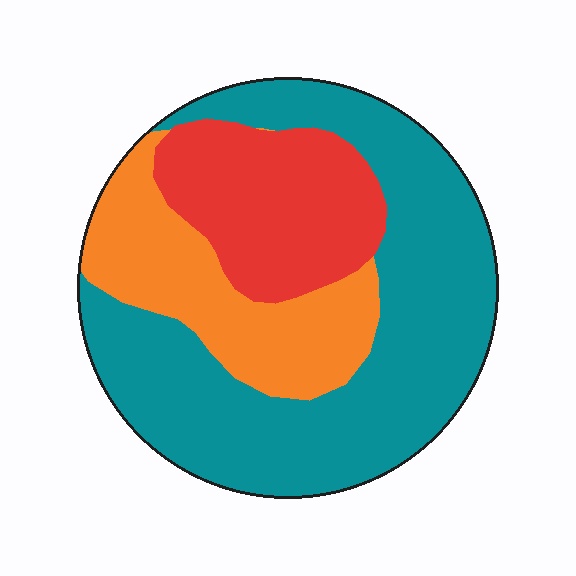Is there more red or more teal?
Teal.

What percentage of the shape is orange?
Orange covers about 25% of the shape.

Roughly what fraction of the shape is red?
Red takes up about one fifth (1/5) of the shape.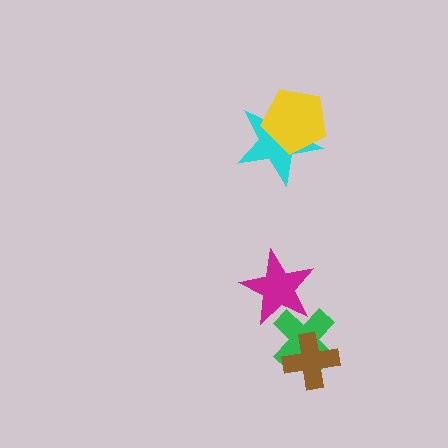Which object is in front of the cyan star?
The yellow pentagon is in front of the cyan star.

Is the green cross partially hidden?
Yes, it is partially covered by another shape.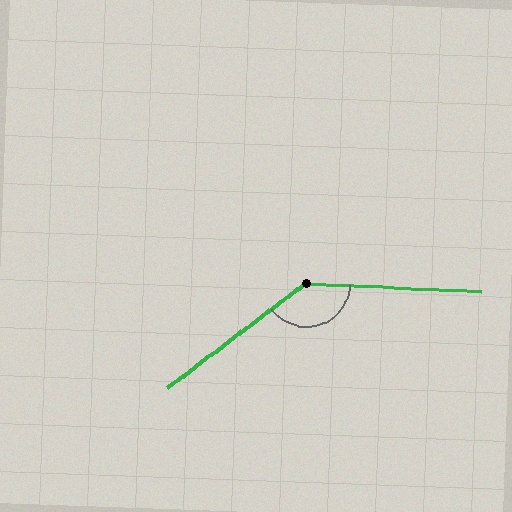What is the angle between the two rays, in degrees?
Approximately 140 degrees.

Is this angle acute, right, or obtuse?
It is obtuse.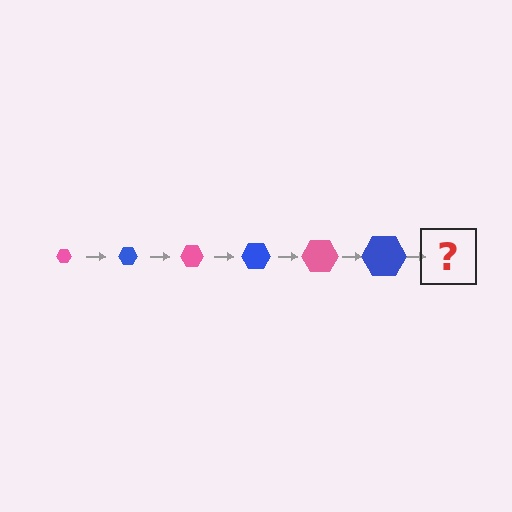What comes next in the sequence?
The next element should be a pink hexagon, larger than the previous one.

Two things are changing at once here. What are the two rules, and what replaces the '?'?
The two rules are that the hexagon grows larger each step and the color cycles through pink and blue. The '?' should be a pink hexagon, larger than the previous one.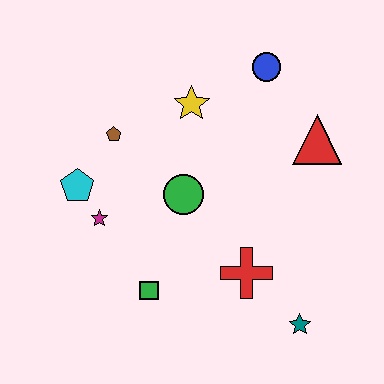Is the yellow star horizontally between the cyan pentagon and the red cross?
Yes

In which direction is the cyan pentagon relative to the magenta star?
The cyan pentagon is above the magenta star.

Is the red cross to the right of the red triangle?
No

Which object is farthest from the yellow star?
The teal star is farthest from the yellow star.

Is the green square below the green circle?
Yes